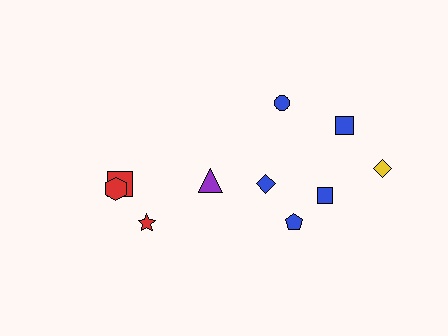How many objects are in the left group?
There are 4 objects.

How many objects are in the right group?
There are 6 objects.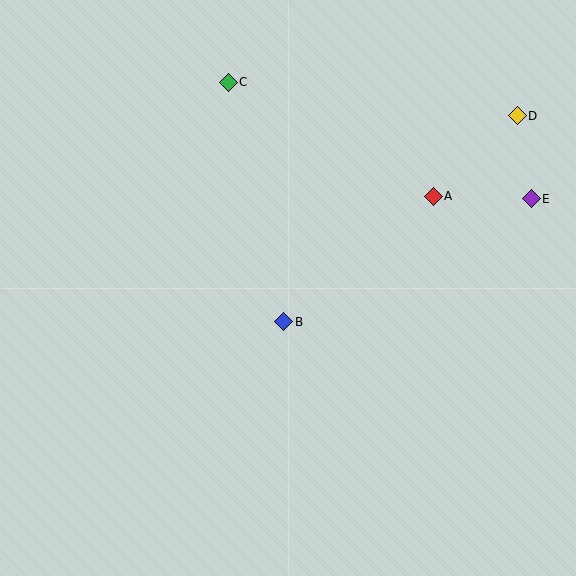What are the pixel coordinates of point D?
Point D is at (517, 116).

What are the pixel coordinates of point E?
Point E is at (531, 199).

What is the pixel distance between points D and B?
The distance between D and B is 312 pixels.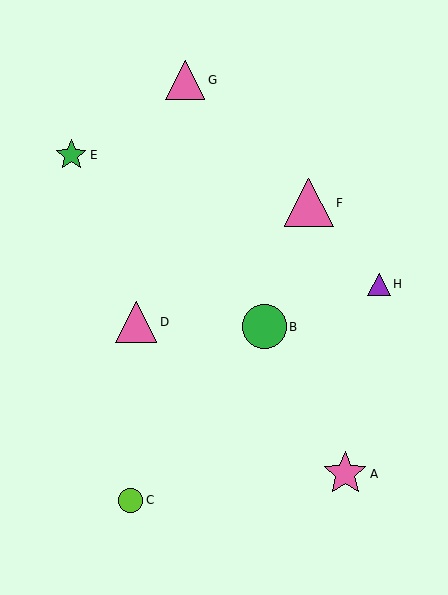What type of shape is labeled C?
Shape C is a lime circle.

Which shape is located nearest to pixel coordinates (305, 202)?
The pink triangle (labeled F) at (309, 203) is nearest to that location.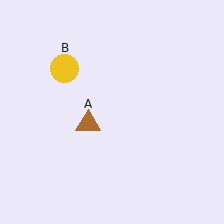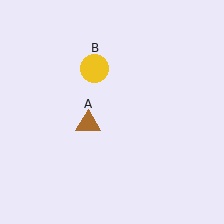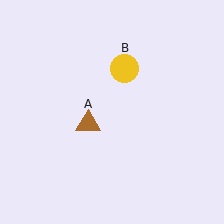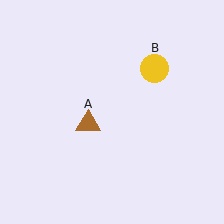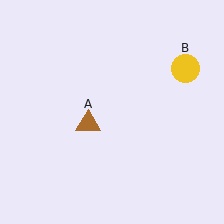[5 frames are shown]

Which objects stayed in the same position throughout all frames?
Brown triangle (object A) remained stationary.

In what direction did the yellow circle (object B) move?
The yellow circle (object B) moved right.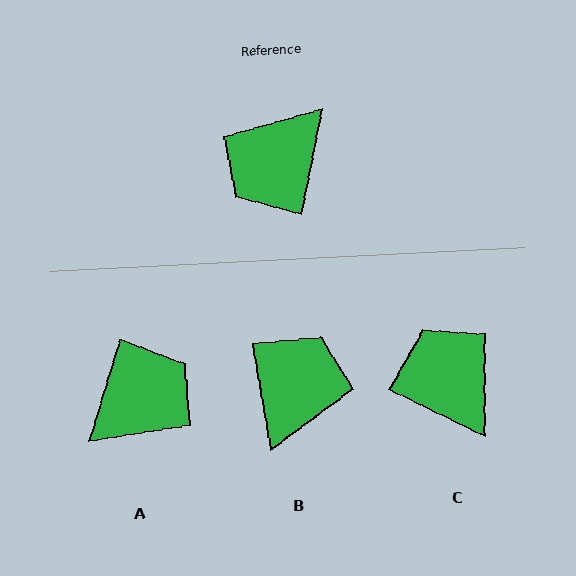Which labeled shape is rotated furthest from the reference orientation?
A, about 174 degrees away.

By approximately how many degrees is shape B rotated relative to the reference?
Approximately 159 degrees clockwise.